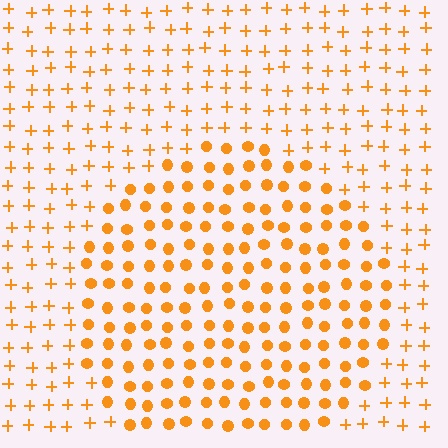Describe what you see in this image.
The image is filled with small orange elements arranged in a uniform grid. A circle-shaped region contains circles, while the surrounding area contains plus signs. The boundary is defined purely by the change in element shape.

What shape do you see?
I see a circle.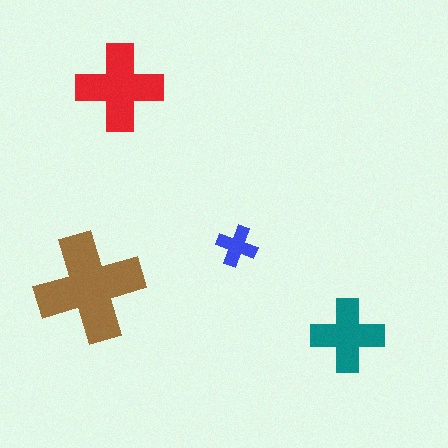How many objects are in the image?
There are 4 objects in the image.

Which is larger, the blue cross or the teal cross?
The teal one.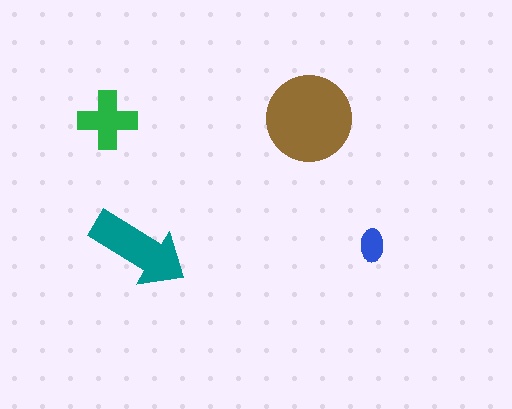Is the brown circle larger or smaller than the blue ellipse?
Larger.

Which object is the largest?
The brown circle.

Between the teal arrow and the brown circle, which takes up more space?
The brown circle.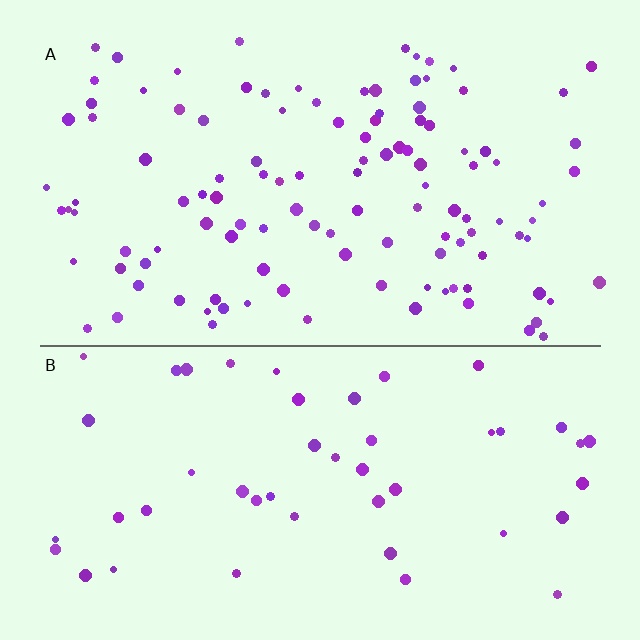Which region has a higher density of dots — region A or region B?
A (the top).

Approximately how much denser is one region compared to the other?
Approximately 2.4× — region A over region B.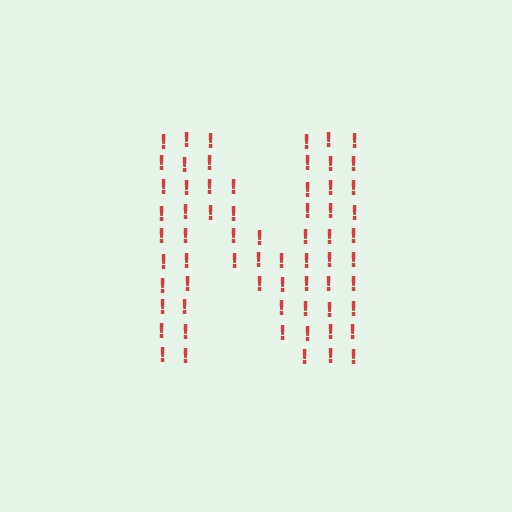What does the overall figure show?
The overall figure shows the letter N.